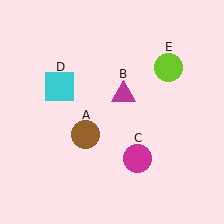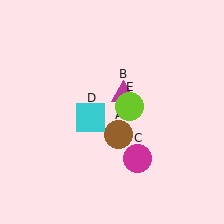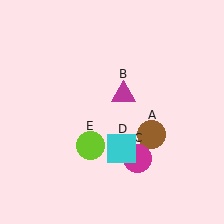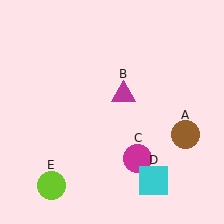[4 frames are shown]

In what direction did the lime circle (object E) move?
The lime circle (object E) moved down and to the left.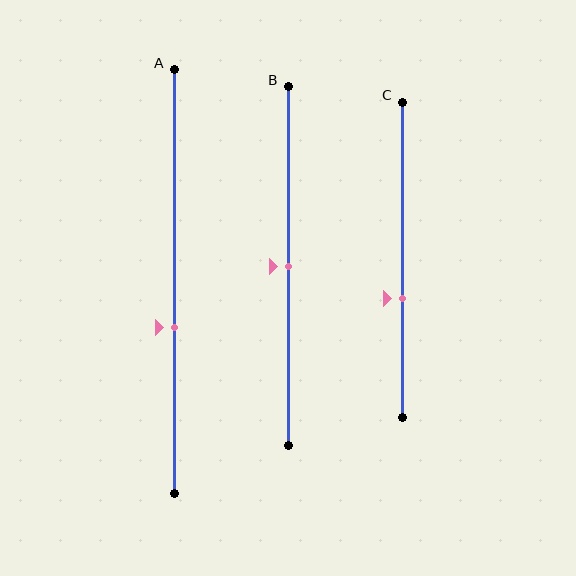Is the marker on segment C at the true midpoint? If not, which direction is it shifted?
No, the marker on segment C is shifted downward by about 12% of the segment length.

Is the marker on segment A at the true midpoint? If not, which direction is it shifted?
No, the marker on segment A is shifted downward by about 11% of the segment length.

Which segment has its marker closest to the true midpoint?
Segment B has its marker closest to the true midpoint.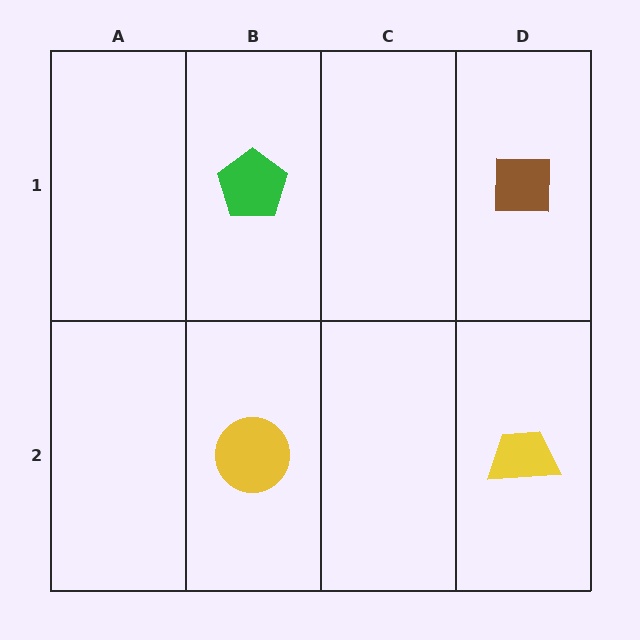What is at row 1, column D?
A brown square.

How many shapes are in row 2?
2 shapes.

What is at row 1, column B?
A green pentagon.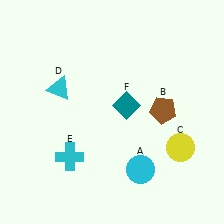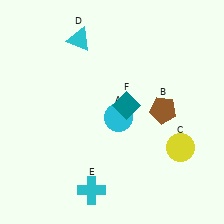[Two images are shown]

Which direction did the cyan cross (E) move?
The cyan cross (E) moved down.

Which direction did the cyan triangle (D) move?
The cyan triangle (D) moved up.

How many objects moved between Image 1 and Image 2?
3 objects moved between the two images.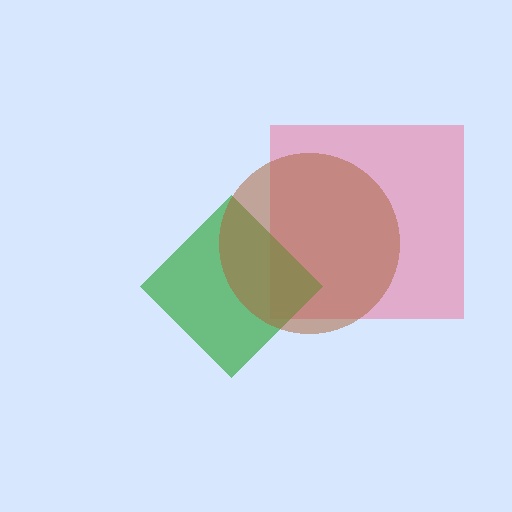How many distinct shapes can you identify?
There are 3 distinct shapes: a pink square, a green diamond, a brown circle.